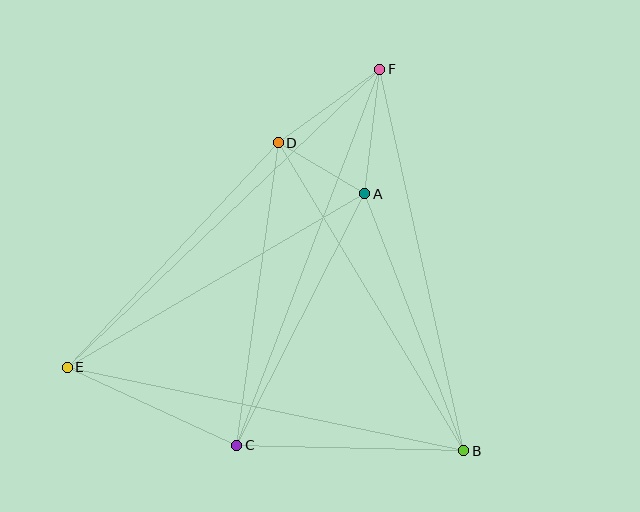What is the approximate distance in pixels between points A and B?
The distance between A and B is approximately 275 pixels.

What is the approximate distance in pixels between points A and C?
The distance between A and C is approximately 282 pixels.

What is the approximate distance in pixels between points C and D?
The distance between C and D is approximately 306 pixels.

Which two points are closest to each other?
Points A and D are closest to each other.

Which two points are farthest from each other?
Points E and F are farthest from each other.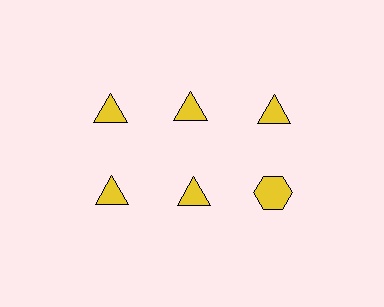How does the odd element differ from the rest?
It has a different shape: hexagon instead of triangle.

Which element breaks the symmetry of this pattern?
The yellow hexagon in the second row, center column breaks the symmetry. All other shapes are yellow triangles.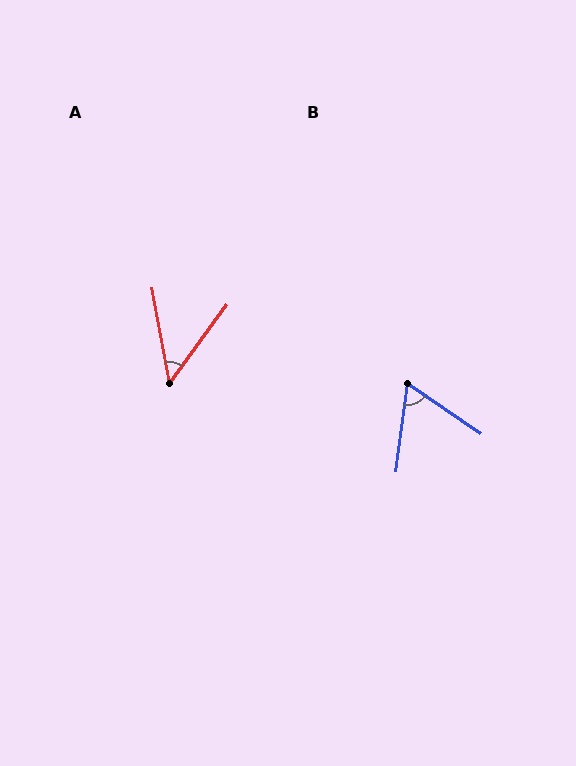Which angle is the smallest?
A, at approximately 47 degrees.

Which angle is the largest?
B, at approximately 63 degrees.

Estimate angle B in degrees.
Approximately 63 degrees.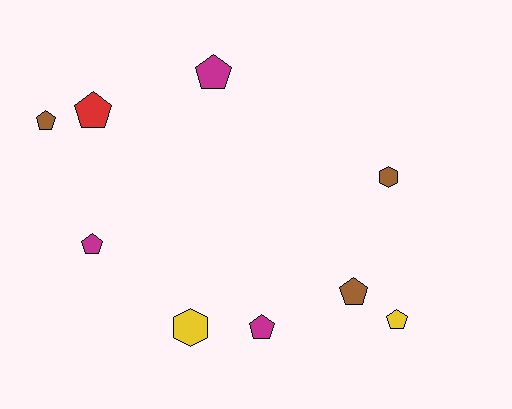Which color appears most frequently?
Brown, with 3 objects.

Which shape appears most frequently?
Pentagon, with 7 objects.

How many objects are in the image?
There are 9 objects.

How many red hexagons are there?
There are no red hexagons.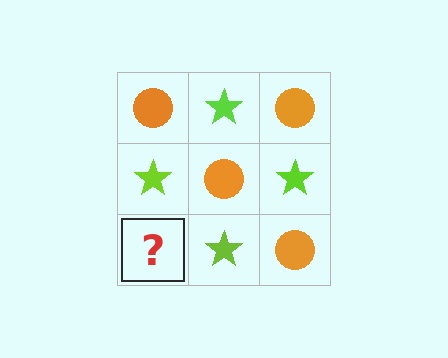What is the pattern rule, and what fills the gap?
The rule is that it alternates orange circle and lime star in a checkerboard pattern. The gap should be filled with an orange circle.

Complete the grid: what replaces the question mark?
The question mark should be replaced with an orange circle.